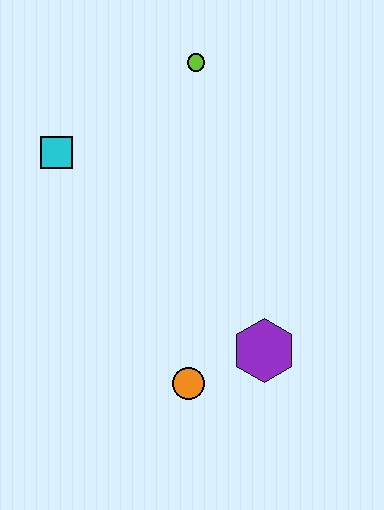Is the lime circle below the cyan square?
No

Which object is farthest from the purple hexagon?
The lime circle is farthest from the purple hexagon.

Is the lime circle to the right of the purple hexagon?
No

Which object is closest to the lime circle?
The cyan square is closest to the lime circle.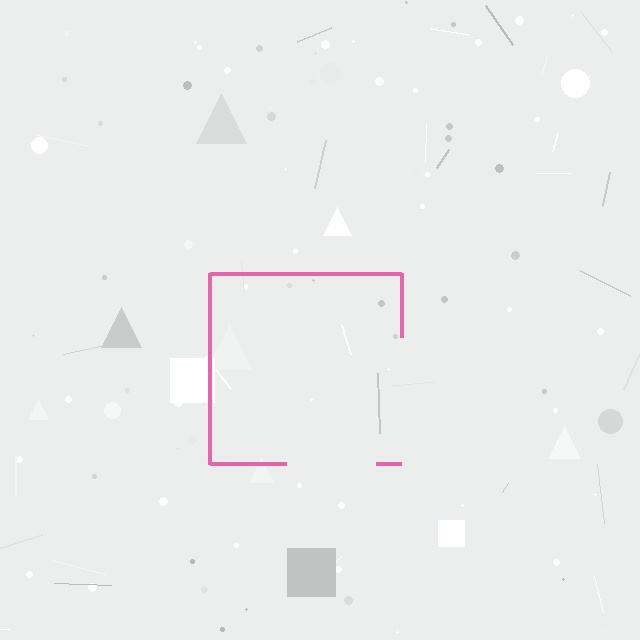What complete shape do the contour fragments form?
The contour fragments form a square.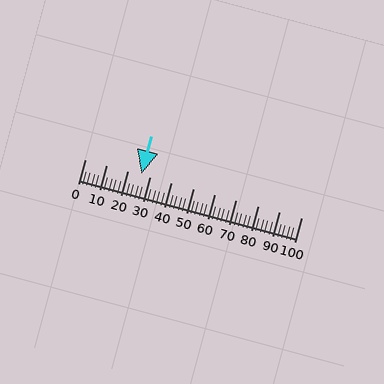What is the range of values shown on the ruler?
The ruler shows values from 0 to 100.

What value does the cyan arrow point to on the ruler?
The cyan arrow points to approximately 26.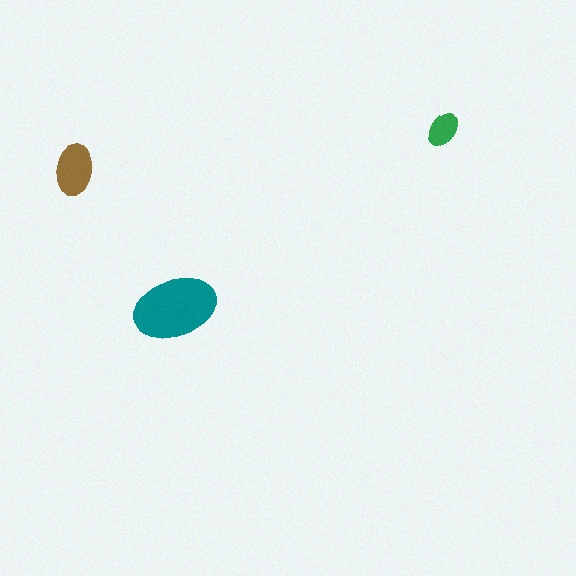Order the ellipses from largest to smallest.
the teal one, the brown one, the green one.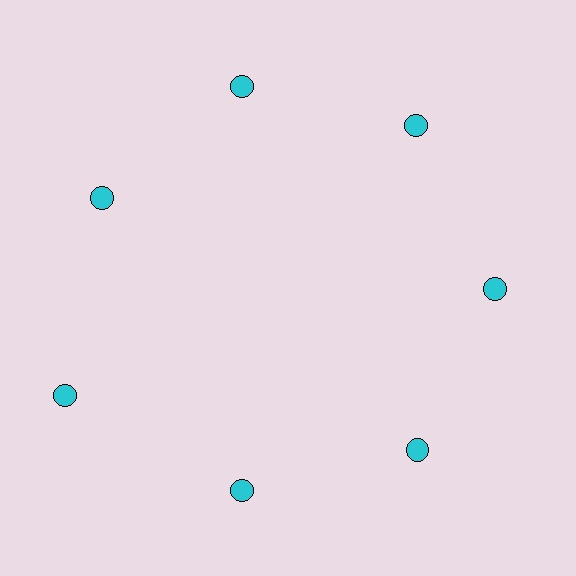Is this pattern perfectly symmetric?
No. The 7 cyan circles are arranged in a ring, but one element near the 8 o'clock position is pushed outward from the center, breaking the 7-fold rotational symmetry.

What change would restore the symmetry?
The symmetry would be restored by moving it inward, back onto the ring so that all 7 circles sit at equal angles and equal distance from the center.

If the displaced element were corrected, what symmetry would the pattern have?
It would have 7-fold rotational symmetry — the pattern would map onto itself every 51 degrees.